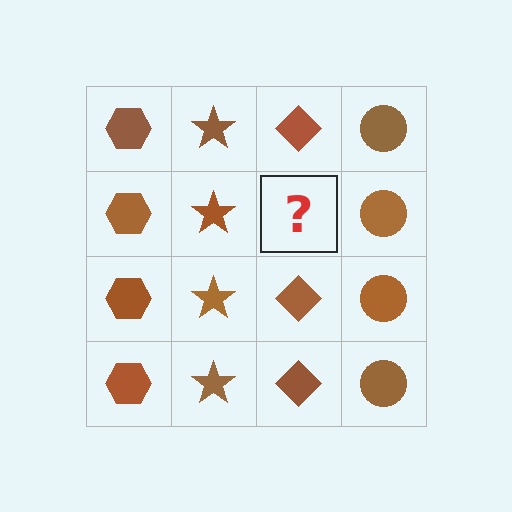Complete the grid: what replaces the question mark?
The question mark should be replaced with a brown diamond.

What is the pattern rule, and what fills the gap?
The rule is that each column has a consistent shape. The gap should be filled with a brown diamond.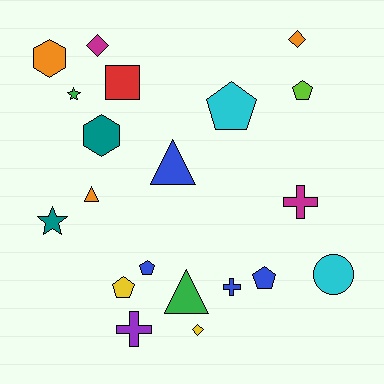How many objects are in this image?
There are 20 objects.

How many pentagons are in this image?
There are 5 pentagons.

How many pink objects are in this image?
There are no pink objects.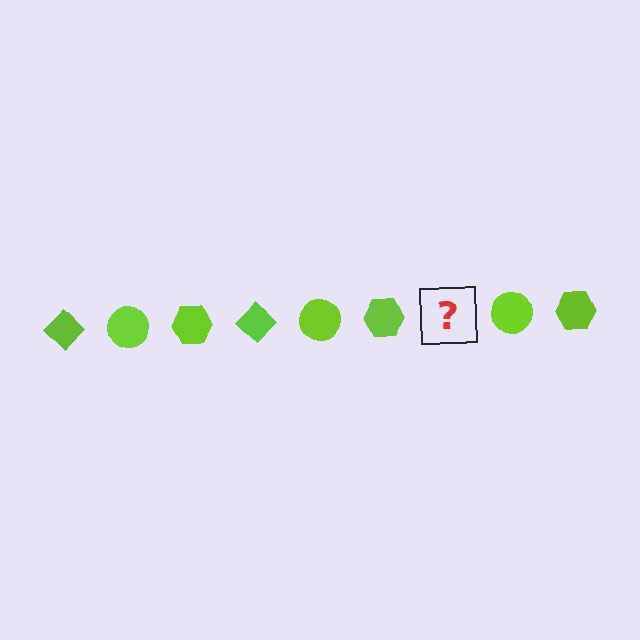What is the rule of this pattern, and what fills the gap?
The rule is that the pattern cycles through diamond, circle, hexagon shapes in lime. The gap should be filled with a lime diamond.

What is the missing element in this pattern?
The missing element is a lime diamond.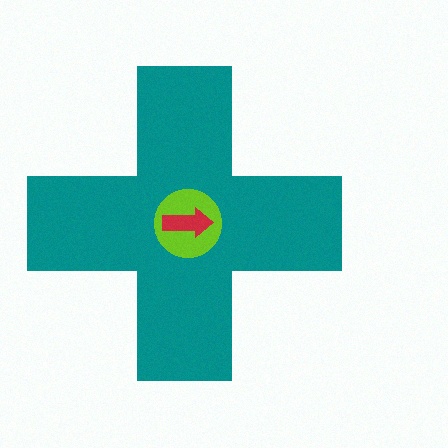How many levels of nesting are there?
3.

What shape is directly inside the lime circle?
The red arrow.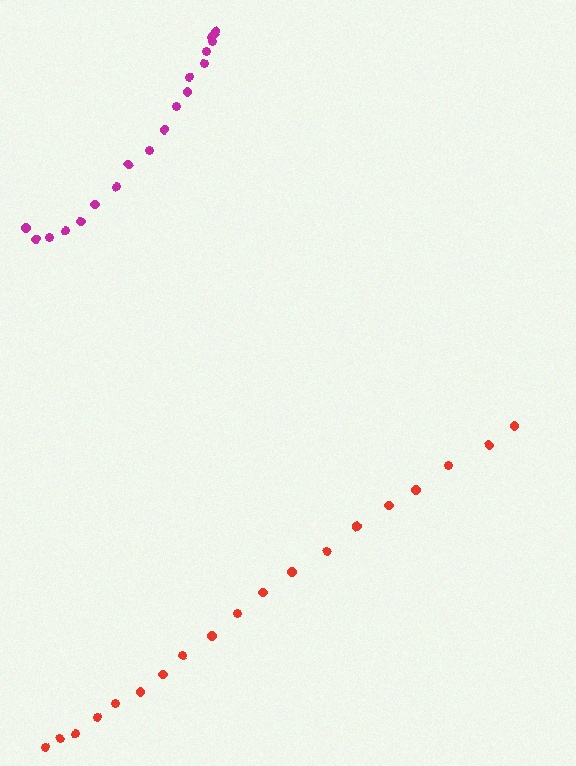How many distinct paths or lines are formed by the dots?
There are 2 distinct paths.